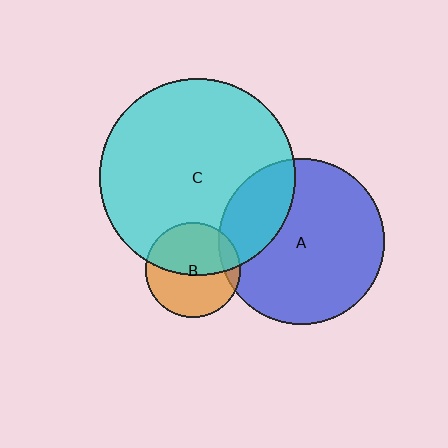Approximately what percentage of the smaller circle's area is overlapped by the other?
Approximately 25%.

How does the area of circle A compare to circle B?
Approximately 3.0 times.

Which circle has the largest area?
Circle C (cyan).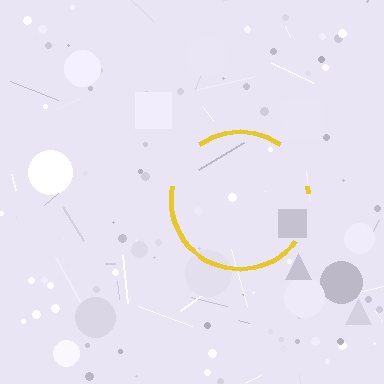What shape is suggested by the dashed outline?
The dashed outline suggests a circle.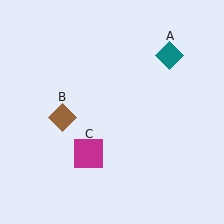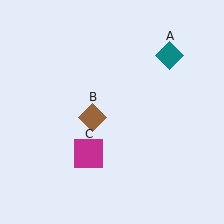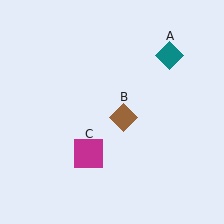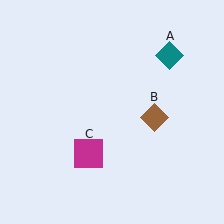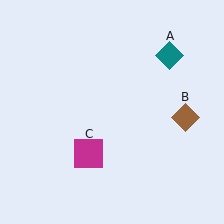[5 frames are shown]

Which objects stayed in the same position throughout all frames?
Teal diamond (object A) and magenta square (object C) remained stationary.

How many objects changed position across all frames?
1 object changed position: brown diamond (object B).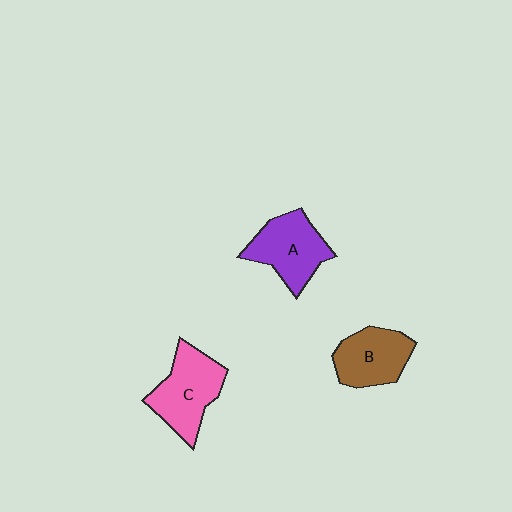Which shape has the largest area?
Shape C (pink).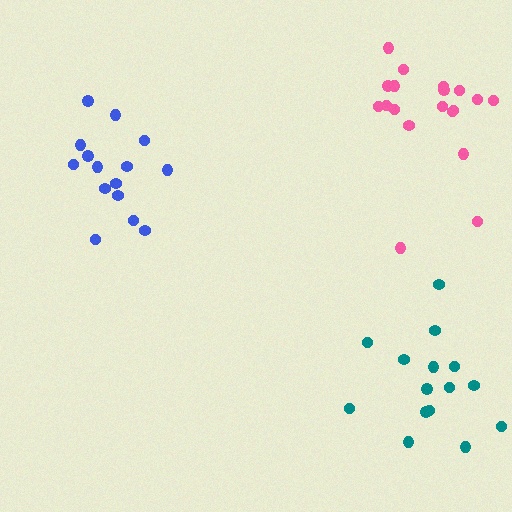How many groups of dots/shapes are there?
There are 3 groups.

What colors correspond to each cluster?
The clusters are colored: blue, teal, pink.